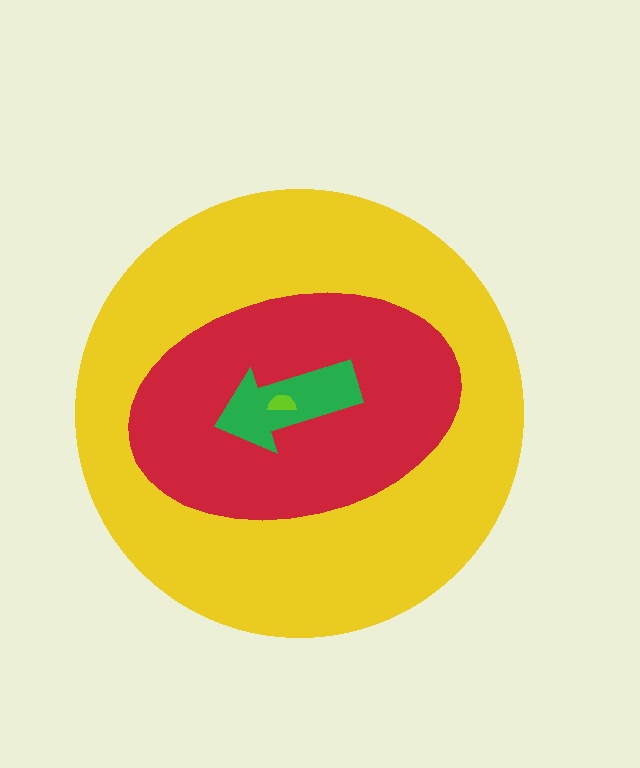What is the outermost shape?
The yellow circle.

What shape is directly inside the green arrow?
The lime semicircle.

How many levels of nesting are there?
4.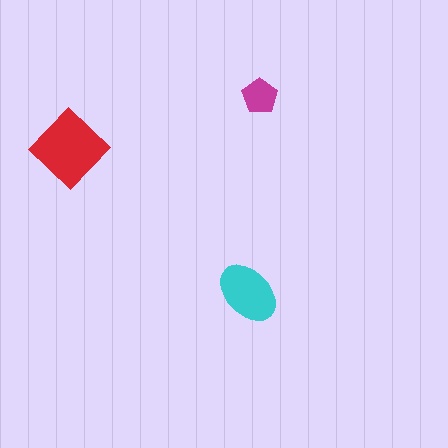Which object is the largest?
The red diamond.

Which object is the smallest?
The magenta pentagon.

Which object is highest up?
The magenta pentagon is topmost.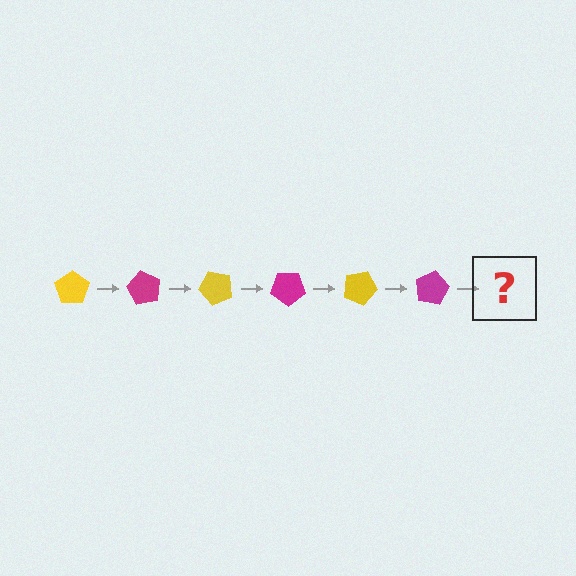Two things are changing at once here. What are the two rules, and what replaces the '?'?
The two rules are that it rotates 60 degrees each step and the color cycles through yellow and magenta. The '?' should be a yellow pentagon, rotated 360 degrees from the start.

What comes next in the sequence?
The next element should be a yellow pentagon, rotated 360 degrees from the start.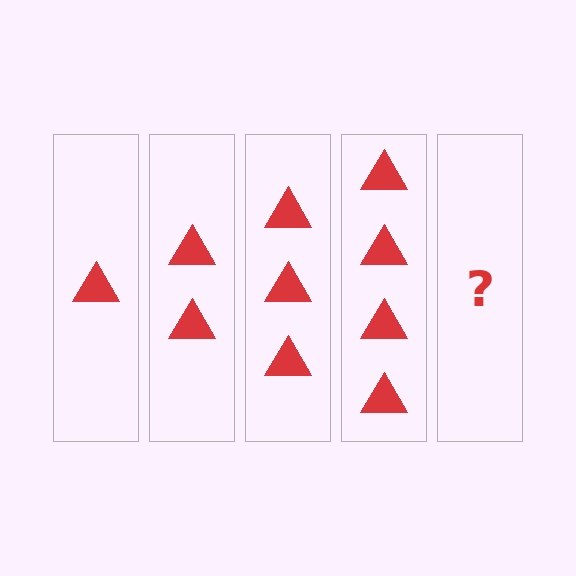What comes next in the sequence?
The next element should be 5 triangles.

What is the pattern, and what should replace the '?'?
The pattern is that each step adds one more triangle. The '?' should be 5 triangles.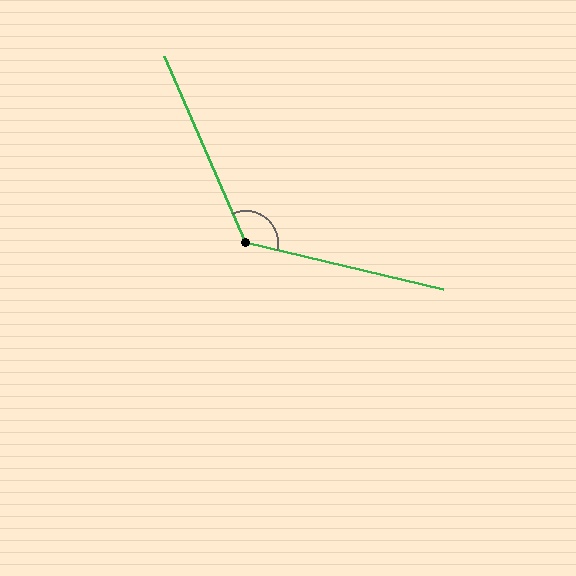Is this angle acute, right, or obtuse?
It is obtuse.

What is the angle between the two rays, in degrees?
Approximately 127 degrees.